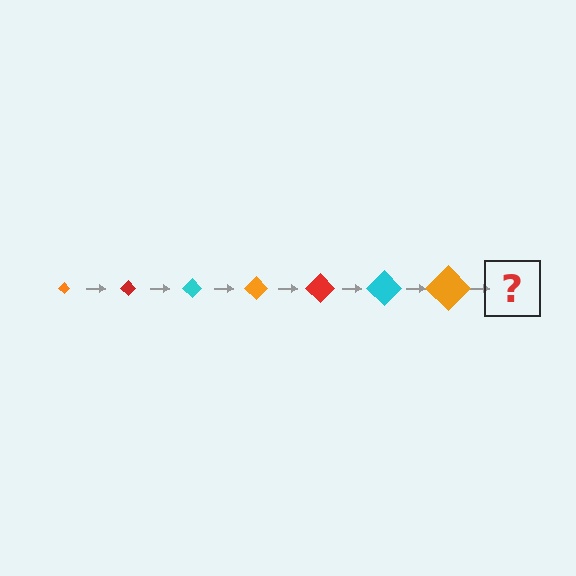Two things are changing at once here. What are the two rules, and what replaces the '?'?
The two rules are that the diamond grows larger each step and the color cycles through orange, red, and cyan. The '?' should be a red diamond, larger than the previous one.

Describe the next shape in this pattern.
It should be a red diamond, larger than the previous one.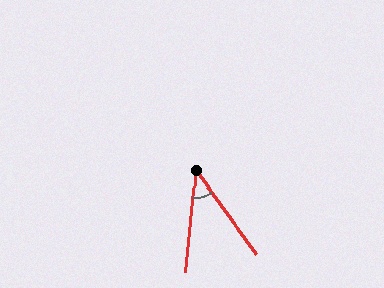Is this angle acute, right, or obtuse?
It is acute.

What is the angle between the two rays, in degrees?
Approximately 42 degrees.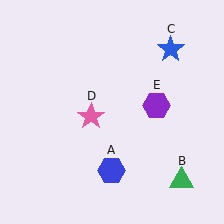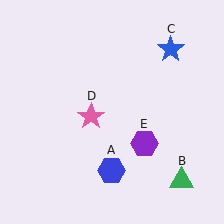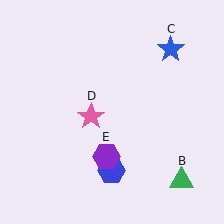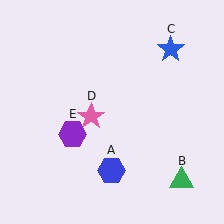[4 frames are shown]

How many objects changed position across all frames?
1 object changed position: purple hexagon (object E).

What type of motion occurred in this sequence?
The purple hexagon (object E) rotated clockwise around the center of the scene.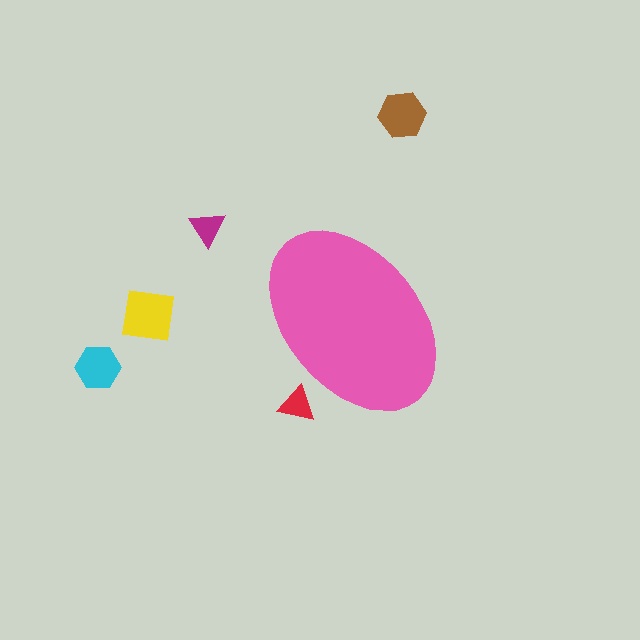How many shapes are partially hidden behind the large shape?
1 shape is partially hidden.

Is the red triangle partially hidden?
Yes, the red triangle is partially hidden behind the pink ellipse.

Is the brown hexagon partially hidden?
No, the brown hexagon is fully visible.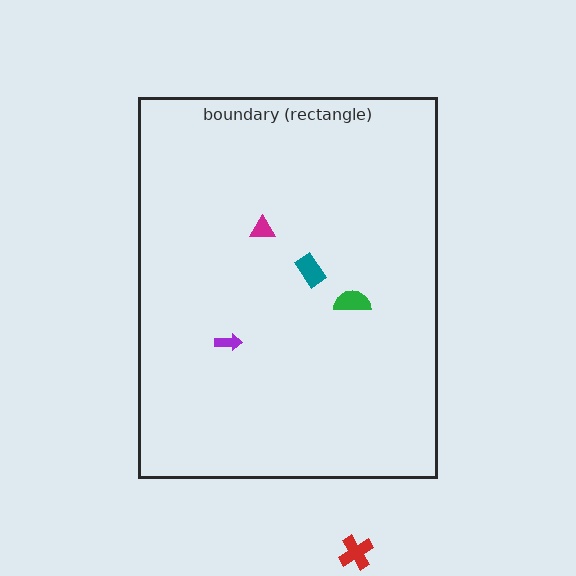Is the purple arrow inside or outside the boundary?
Inside.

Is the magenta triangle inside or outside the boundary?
Inside.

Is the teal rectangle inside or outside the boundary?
Inside.